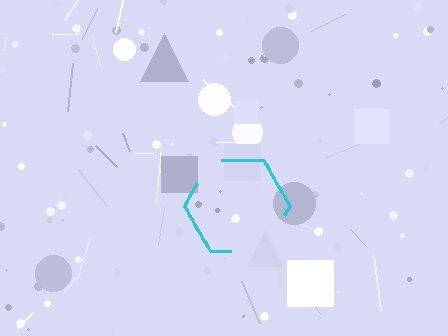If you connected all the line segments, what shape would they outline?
They would outline a hexagon.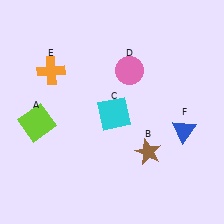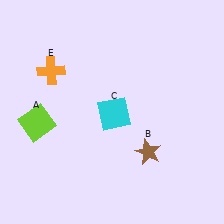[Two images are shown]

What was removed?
The blue triangle (F), the pink circle (D) were removed in Image 2.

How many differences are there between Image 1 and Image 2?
There are 2 differences between the two images.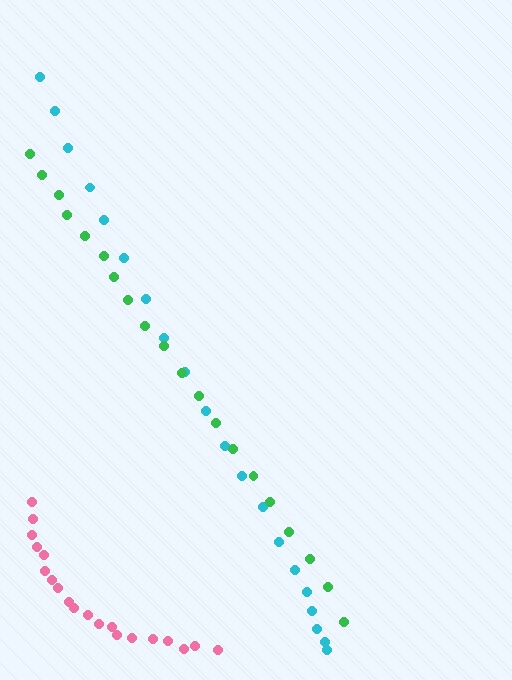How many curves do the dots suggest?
There are 3 distinct paths.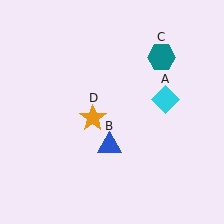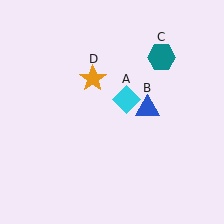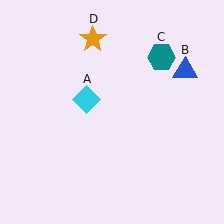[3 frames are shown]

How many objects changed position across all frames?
3 objects changed position: cyan diamond (object A), blue triangle (object B), orange star (object D).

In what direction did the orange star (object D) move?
The orange star (object D) moved up.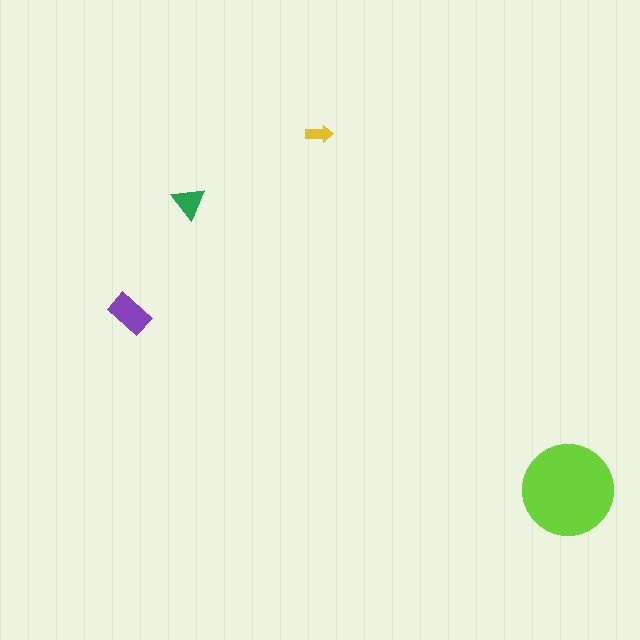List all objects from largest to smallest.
The lime circle, the purple rectangle, the green triangle, the yellow arrow.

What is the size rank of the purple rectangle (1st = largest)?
2nd.